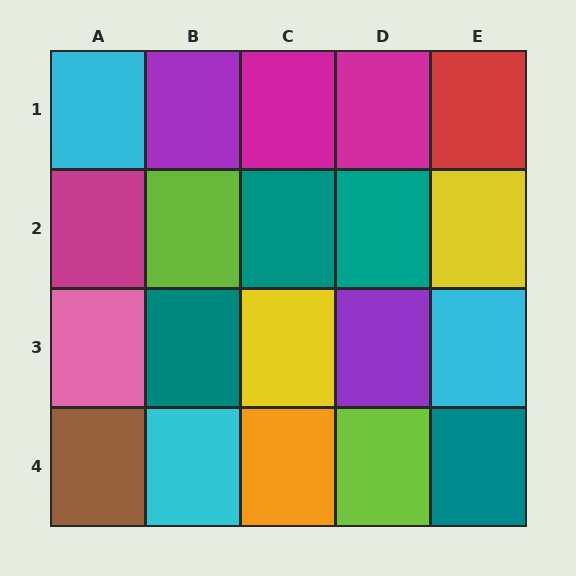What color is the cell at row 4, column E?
Teal.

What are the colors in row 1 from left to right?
Cyan, purple, magenta, magenta, red.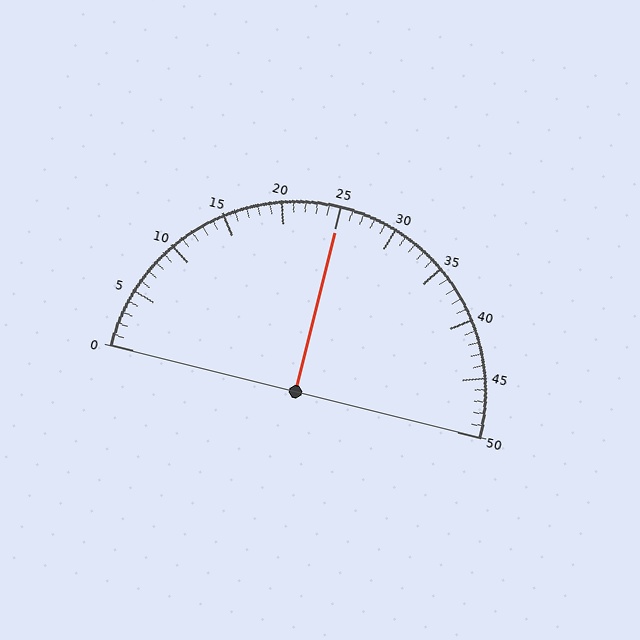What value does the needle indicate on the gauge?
The needle indicates approximately 25.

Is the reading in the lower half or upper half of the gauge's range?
The reading is in the upper half of the range (0 to 50).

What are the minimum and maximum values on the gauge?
The gauge ranges from 0 to 50.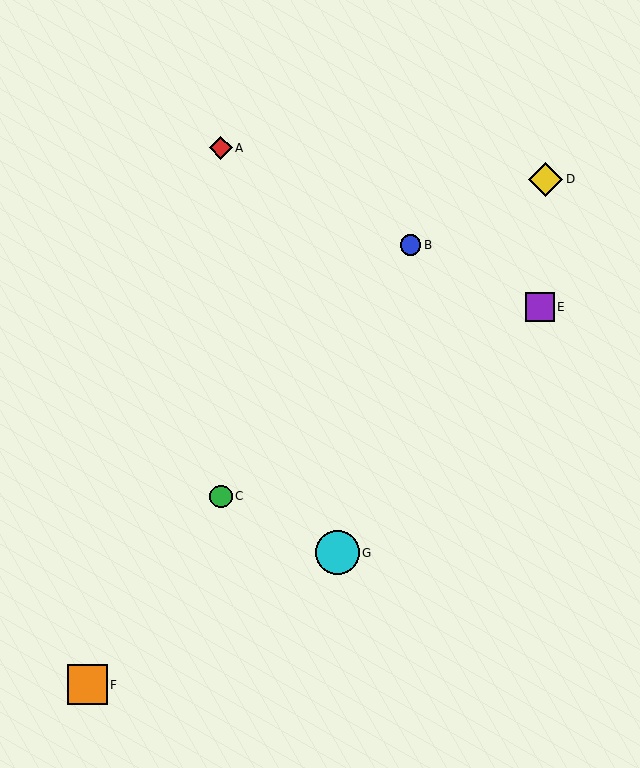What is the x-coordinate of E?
Object E is at x≈540.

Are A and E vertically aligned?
No, A is at x≈221 and E is at x≈540.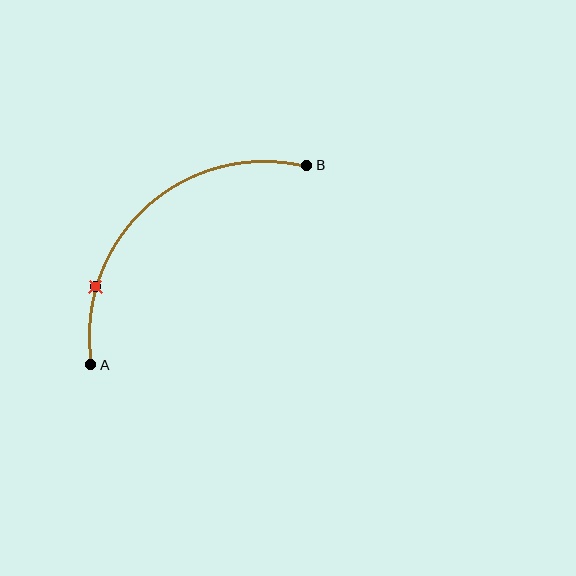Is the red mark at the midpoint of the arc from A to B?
No. The red mark lies on the arc but is closer to endpoint A. The arc midpoint would be at the point on the curve equidistant along the arc from both A and B.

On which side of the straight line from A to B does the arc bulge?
The arc bulges above and to the left of the straight line connecting A and B.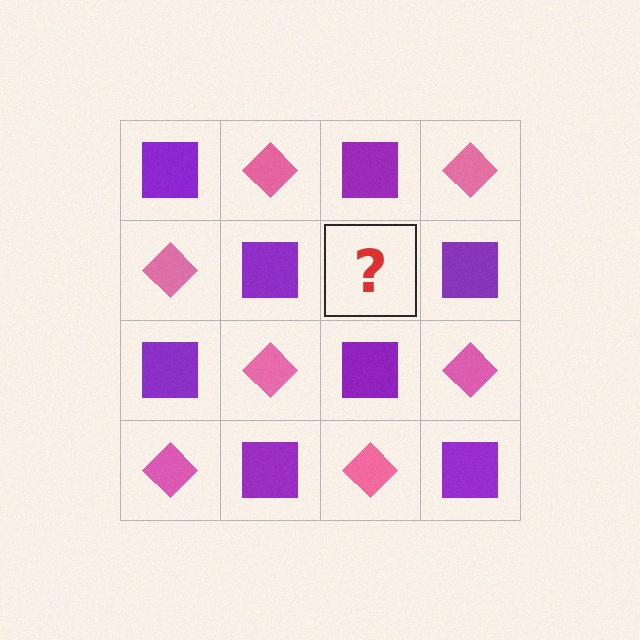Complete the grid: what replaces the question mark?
The question mark should be replaced with a pink diamond.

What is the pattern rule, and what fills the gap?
The rule is that it alternates purple square and pink diamond in a checkerboard pattern. The gap should be filled with a pink diamond.